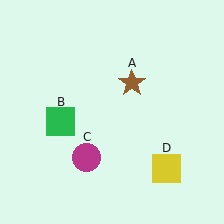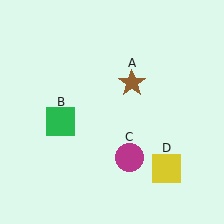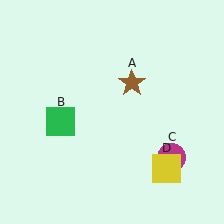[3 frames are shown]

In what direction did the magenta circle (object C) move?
The magenta circle (object C) moved right.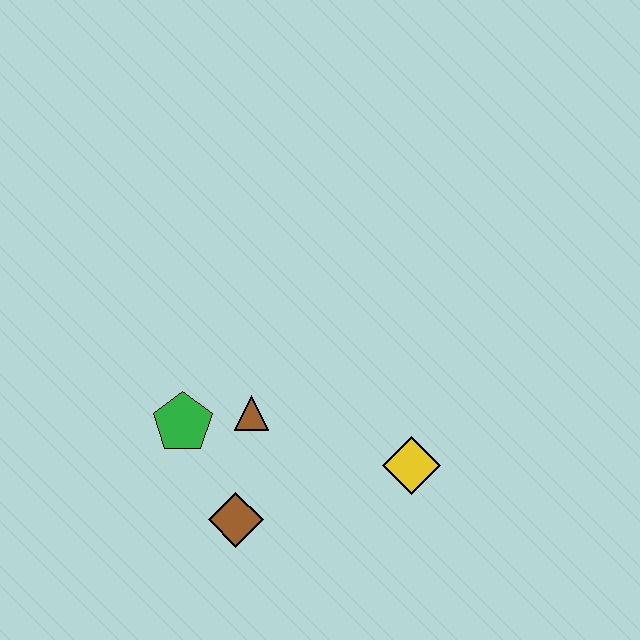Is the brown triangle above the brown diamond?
Yes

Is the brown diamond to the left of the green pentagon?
No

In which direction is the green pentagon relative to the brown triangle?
The green pentagon is to the left of the brown triangle.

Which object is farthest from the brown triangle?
The yellow diamond is farthest from the brown triangle.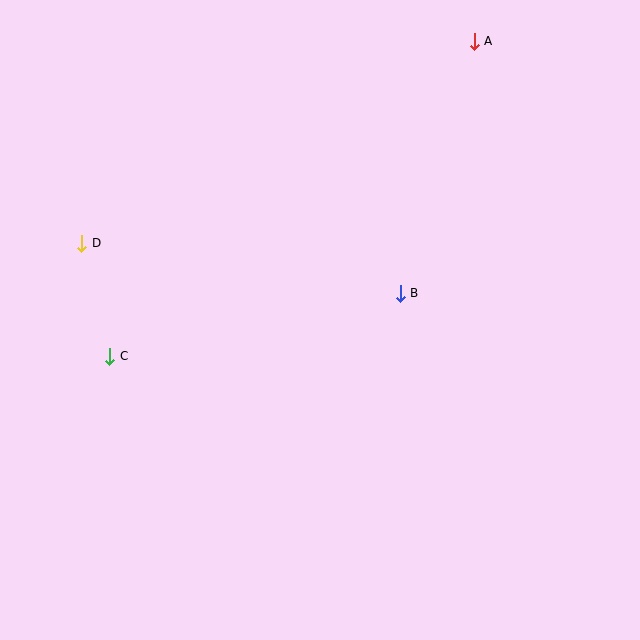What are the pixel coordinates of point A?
Point A is at (474, 41).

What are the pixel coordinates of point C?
Point C is at (110, 356).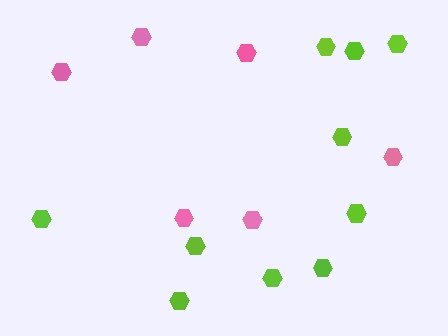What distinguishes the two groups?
There are 2 groups: one group of lime hexagons (10) and one group of pink hexagons (6).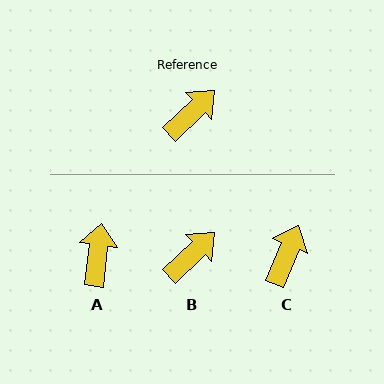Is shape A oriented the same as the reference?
No, it is off by about 40 degrees.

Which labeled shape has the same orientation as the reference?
B.